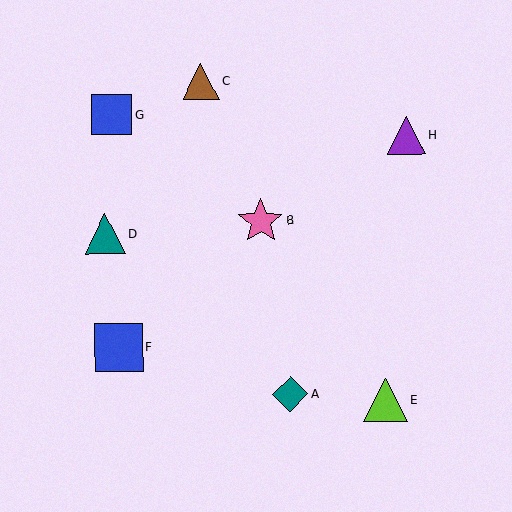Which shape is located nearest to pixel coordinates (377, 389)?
The lime triangle (labeled E) at (385, 400) is nearest to that location.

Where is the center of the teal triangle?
The center of the teal triangle is at (105, 234).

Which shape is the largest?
The blue square (labeled F) is the largest.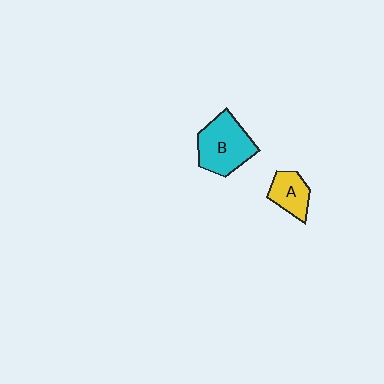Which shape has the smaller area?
Shape A (yellow).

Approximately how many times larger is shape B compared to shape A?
Approximately 1.8 times.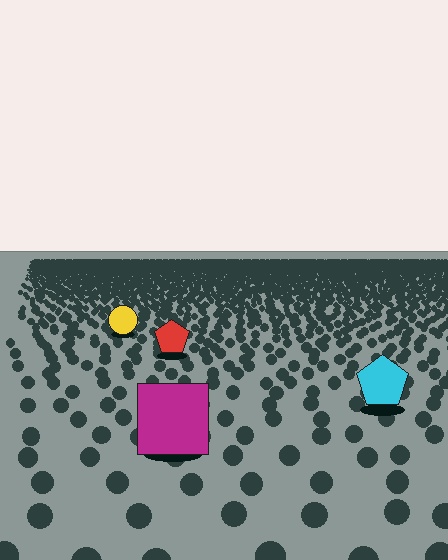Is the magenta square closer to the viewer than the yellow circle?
Yes. The magenta square is closer — you can tell from the texture gradient: the ground texture is coarser near it.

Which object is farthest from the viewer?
The yellow circle is farthest from the viewer. It appears smaller and the ground texture around it is denser.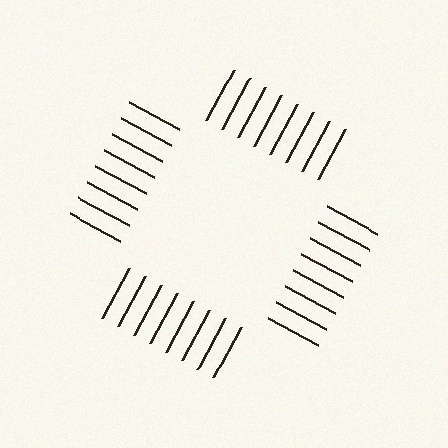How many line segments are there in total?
32 — 8 along each of the 4 edges.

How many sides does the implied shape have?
4 sides — the line-ends trace a square.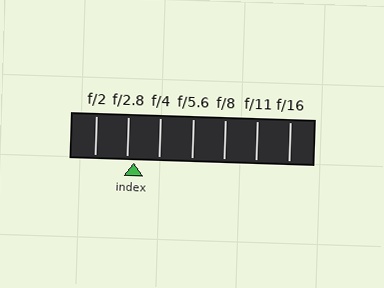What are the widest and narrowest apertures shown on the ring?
The widest aperture shown is f/2 and the narrowest is f/16.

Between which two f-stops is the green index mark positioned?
The index mark is between f/2.8 and f/4.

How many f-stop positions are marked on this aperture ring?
There are 7 f-stop positions marked.